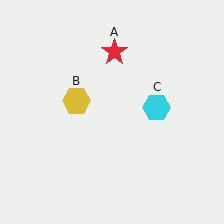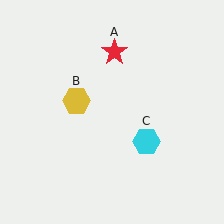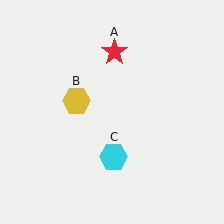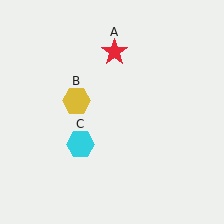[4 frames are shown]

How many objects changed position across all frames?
1 object changed position: cyan hexagon (object C).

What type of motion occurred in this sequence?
The cyan hexagon (object C) rotated clockwise around the center of the scene.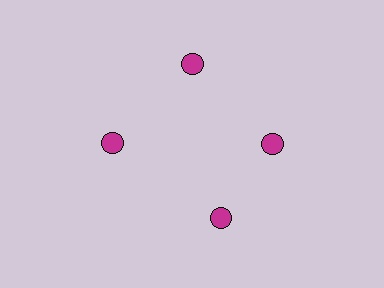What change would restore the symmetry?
The symmetry would be restored by rotating it back into even spacing with its neighbors so that all 4 circles sit at equal angles and equal distance from the center.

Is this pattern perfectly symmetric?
No. The 4 magenta circles are arranged in a ring, but one element near the 6 o'clock position is rotated out of alignment along the ring, breaking the 4-fold rotational symmetry.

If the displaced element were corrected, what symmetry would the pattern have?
It would have 4-fold rotational symmetry — the pattern would map onto itself every 90 degrees.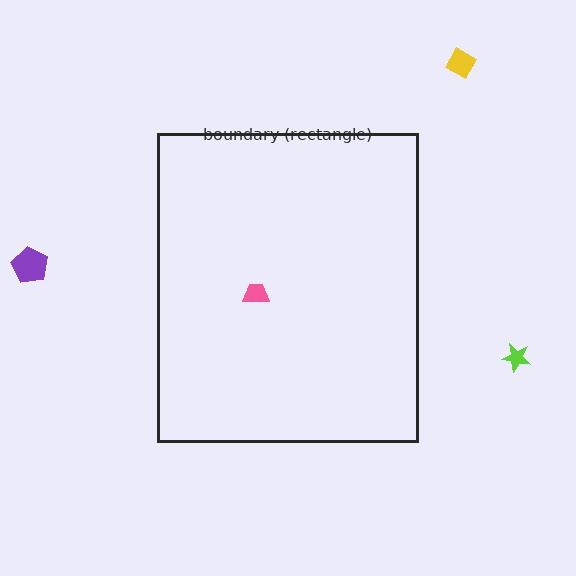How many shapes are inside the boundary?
1 inside, 3 outside.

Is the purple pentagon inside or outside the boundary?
Outside.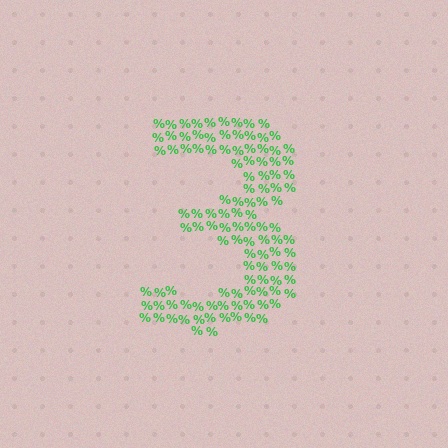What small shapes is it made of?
It is made of small percent signs.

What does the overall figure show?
The overall figure shows the digit 3.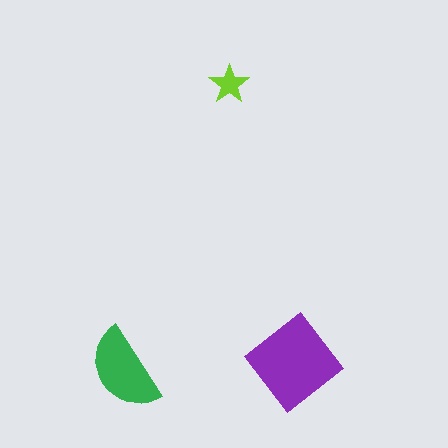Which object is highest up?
The lime star is topmost.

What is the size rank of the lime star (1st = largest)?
3rd.